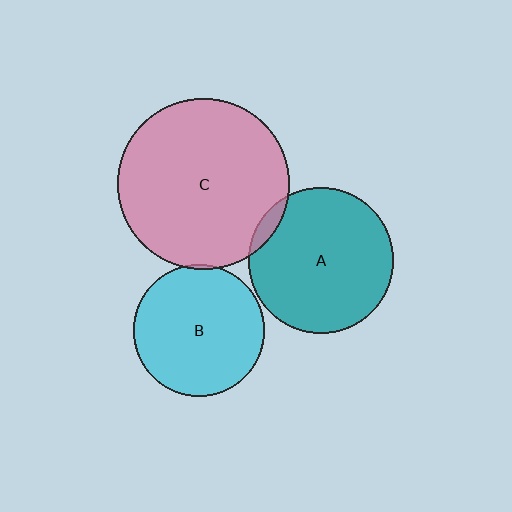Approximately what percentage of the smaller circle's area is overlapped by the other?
Approximately 5%.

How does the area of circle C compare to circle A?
Approximately 1.4 times.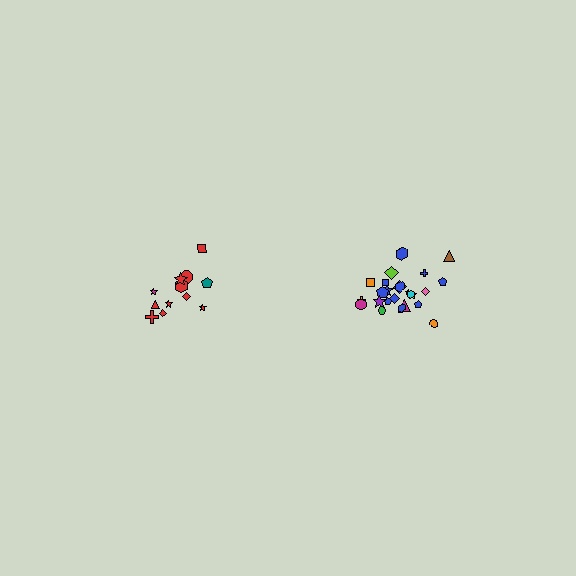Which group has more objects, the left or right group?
The right group.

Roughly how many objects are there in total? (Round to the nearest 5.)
Roughly 35 objects in total.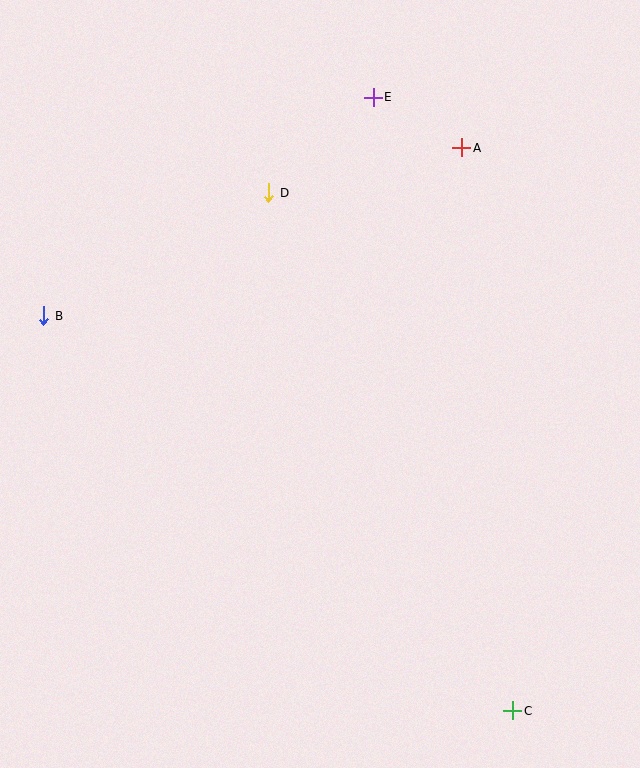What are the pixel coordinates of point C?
Point C is at (513, 711).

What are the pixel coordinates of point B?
Point B is at (44, 316).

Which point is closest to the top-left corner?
Point B is closest to the top-left corner.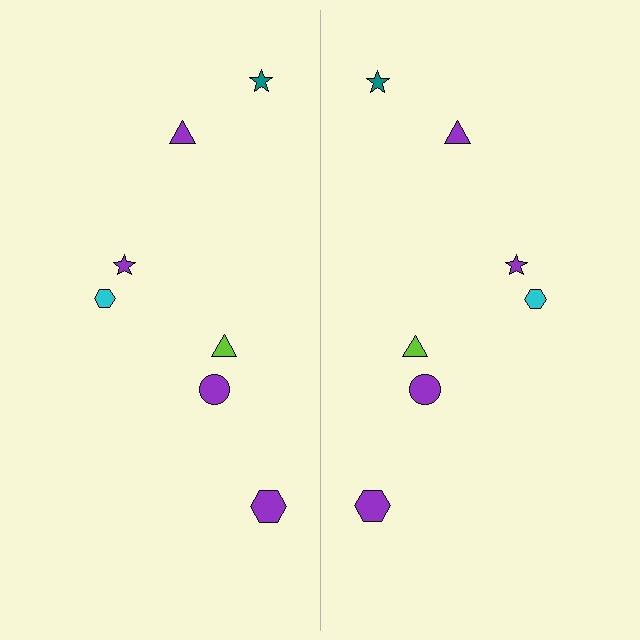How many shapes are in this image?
There are 14 shapes in this image.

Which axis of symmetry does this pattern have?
The pattern has a vertical axis of symmetry running through the center of the image.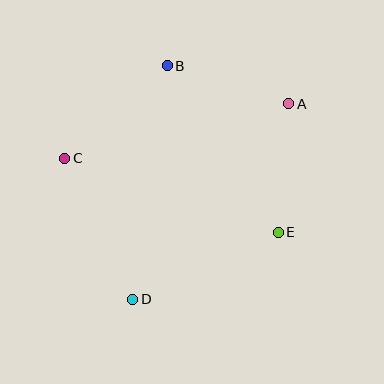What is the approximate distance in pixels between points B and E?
The distance between B and E is approximately 200 pixels.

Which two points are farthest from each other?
Points A and D are farthest from each other.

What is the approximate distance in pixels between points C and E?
The distance between C and E is approximately 226 pixels.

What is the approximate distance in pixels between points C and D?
The distance between C and D is approximately 157 pixels.